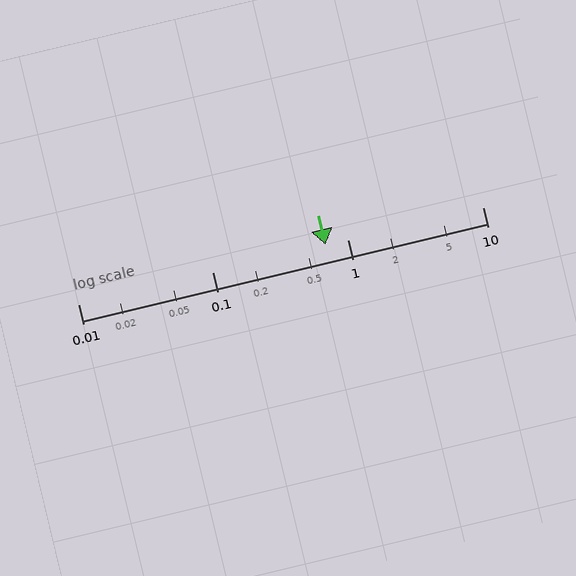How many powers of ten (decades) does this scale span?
The scale spans 3 decades, from 0.01 to 10.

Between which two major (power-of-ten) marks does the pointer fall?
The pointer is between 0.1 and 1.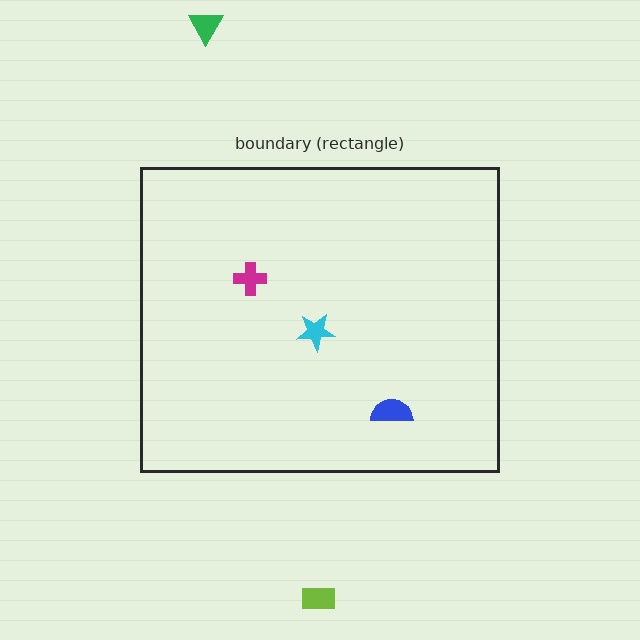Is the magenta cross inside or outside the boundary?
Inside.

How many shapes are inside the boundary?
3 inside, 2 outside.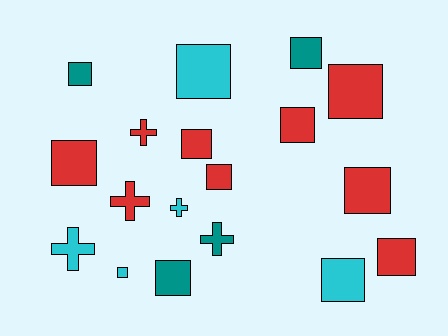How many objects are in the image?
There are 18 objects.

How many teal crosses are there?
There is 1 teal cross.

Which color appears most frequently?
Red, with 9 objects.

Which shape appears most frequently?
Square, with 13 objects.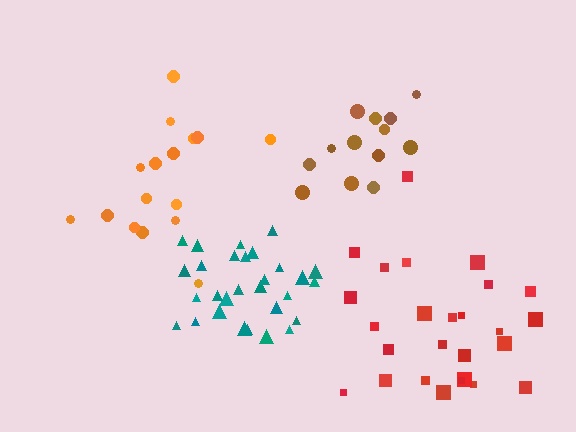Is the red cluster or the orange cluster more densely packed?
Red.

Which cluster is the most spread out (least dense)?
Orange.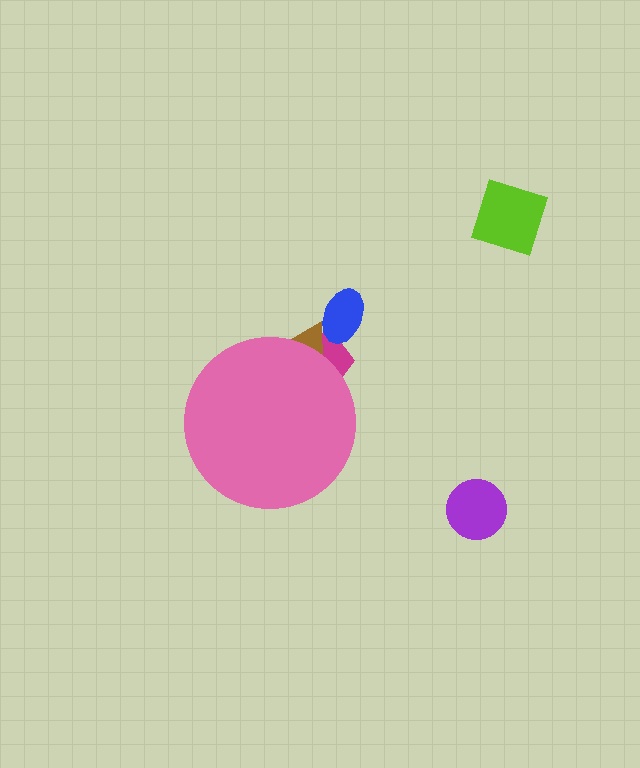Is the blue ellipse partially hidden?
No, the blue ellipse is fully visible.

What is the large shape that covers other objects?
A pink circle.